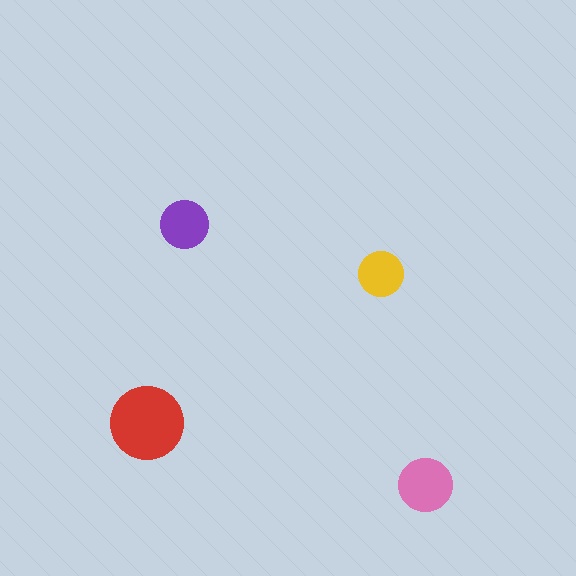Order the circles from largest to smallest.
the red one, the pink one, the purple one, the yellow one.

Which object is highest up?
The purple circle is topmost.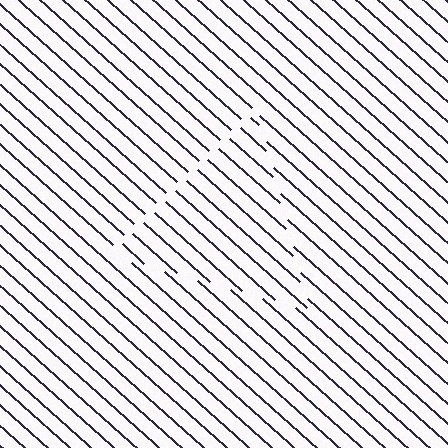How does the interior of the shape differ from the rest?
The interior of the shape contains the same grating, shifted by half a period — the contour is defined by the phase discontinuity where line-ends from the inner and outer gratings abut.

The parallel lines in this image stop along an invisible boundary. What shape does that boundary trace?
An illusory triangle. The interior of the shape contains the same grating, shifted by half a period — the contour is defined by the phase discontinuity where line-ends from the inner and outer gratings abut.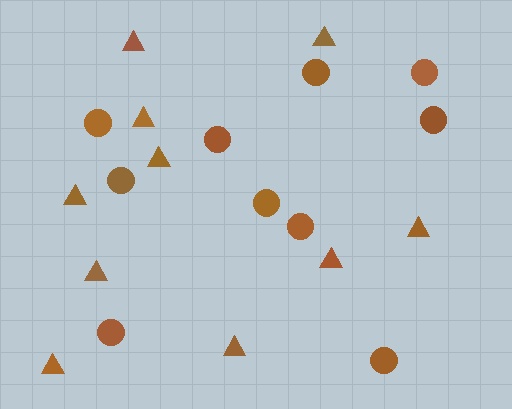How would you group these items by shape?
There are 2 groups: one group of triangles (10) and one group of circles (10).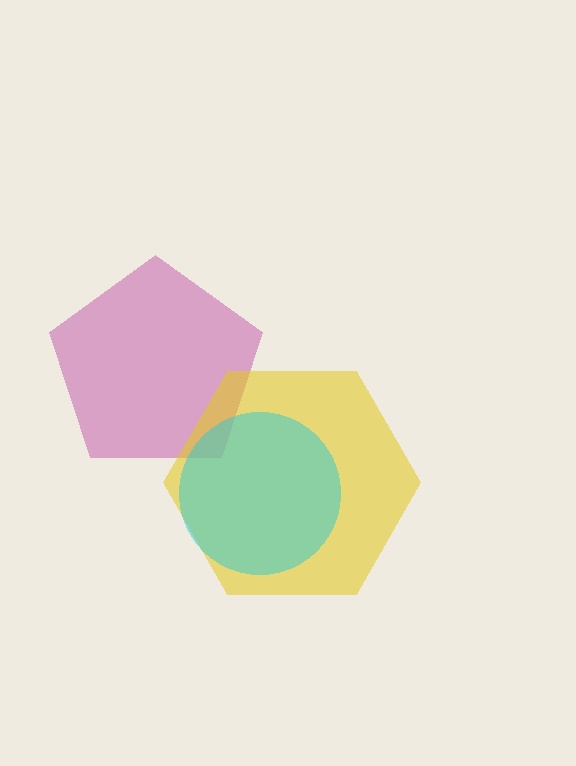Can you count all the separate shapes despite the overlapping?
Yes, there are 3 separate shapes.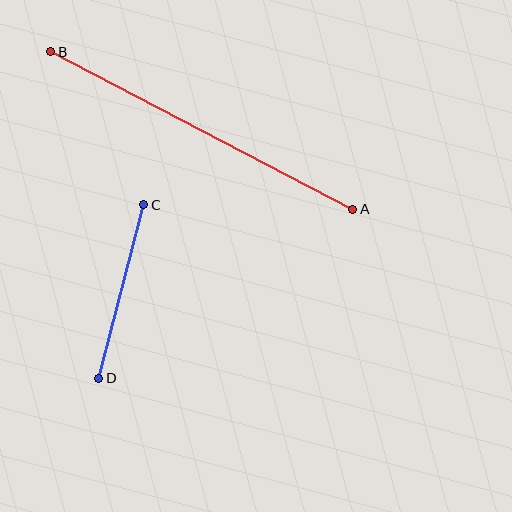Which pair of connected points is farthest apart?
Points A and B are farthest apart.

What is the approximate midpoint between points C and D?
The midpoint is at approximately (121, 292) pixels.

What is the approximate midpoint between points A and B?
The midpoint is at approximately (202, 131) pixels.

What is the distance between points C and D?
The distance is approximately 180 pixels.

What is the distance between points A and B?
The distance is approximately 341 pixels.